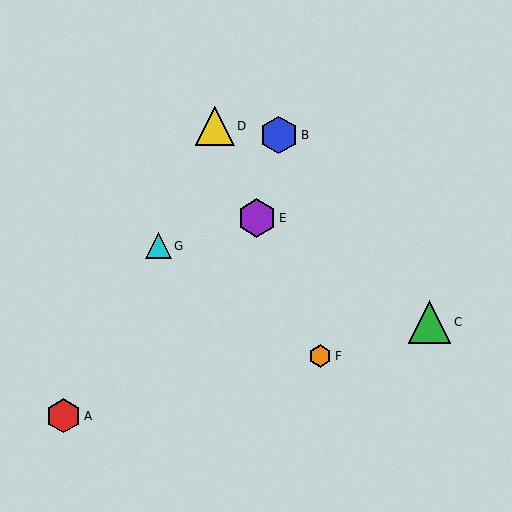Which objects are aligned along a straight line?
Objects D, E, F are aligned along a straight line.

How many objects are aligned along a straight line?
3 objects (D, E, F) are aligned along a straight line.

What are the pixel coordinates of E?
Object E is at (257, 218).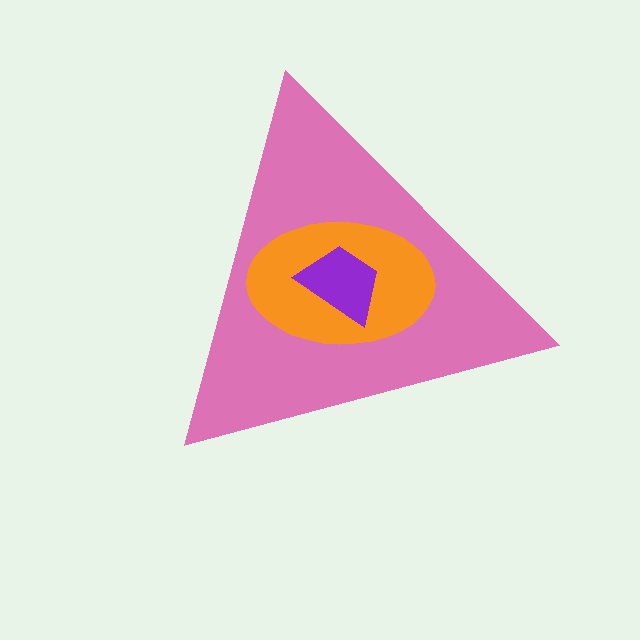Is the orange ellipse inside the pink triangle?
Yes.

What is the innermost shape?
The purple trapezoid.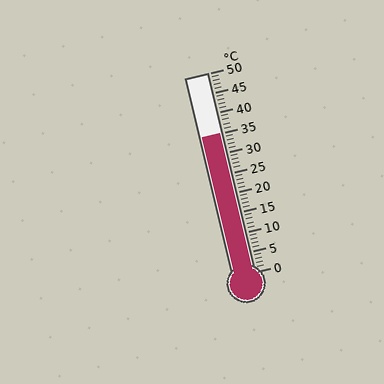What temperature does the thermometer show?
The thermometer shows approximately 35°C.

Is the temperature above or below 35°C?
The temperature is at 35°C.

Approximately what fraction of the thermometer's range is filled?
The thermometer is filled to approximately 70% of its range.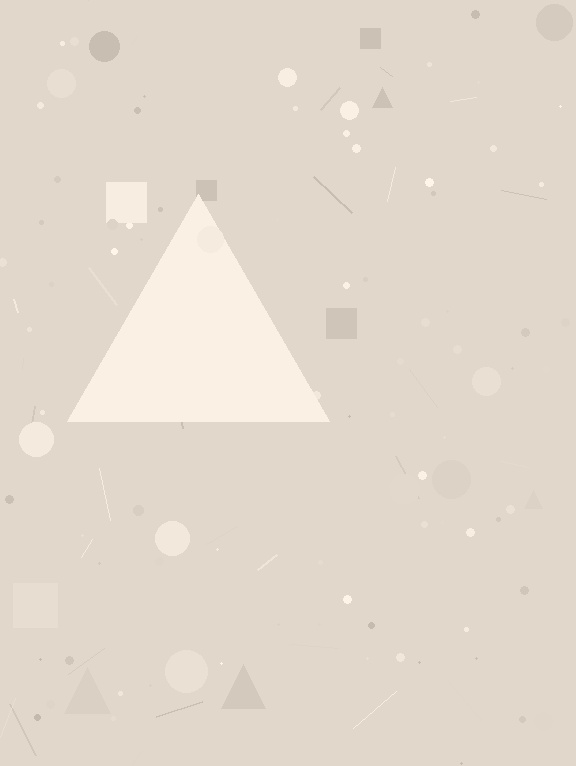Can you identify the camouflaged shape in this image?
The camouflaged shape is a triangle.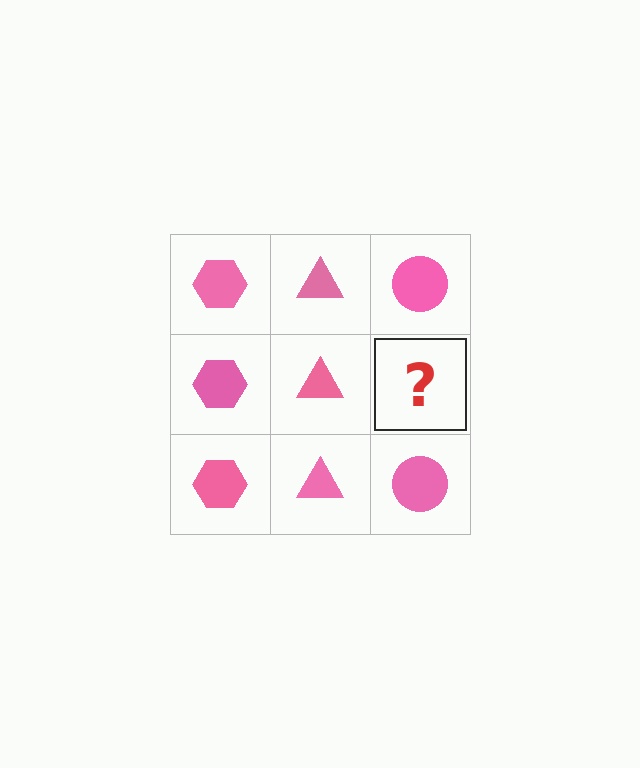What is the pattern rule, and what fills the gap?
The rule is that each column has a consistent shape. The gap should be filled with a pink circle.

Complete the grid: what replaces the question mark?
The question mark should be replaced with a pink circle.